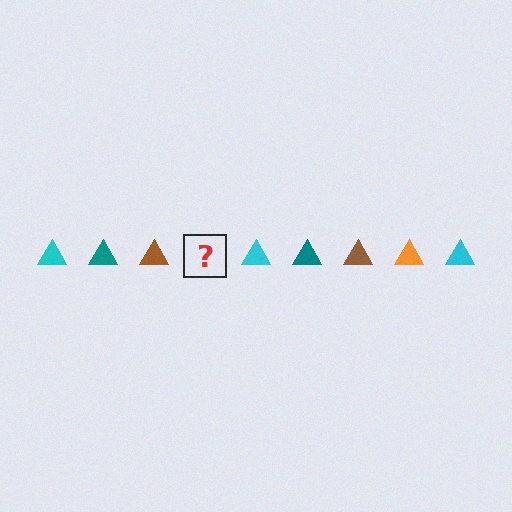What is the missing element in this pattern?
The missing element is an orange triangle.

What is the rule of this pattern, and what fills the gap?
The rule is that the pattern cycles through cyan, teal, brown, orange triangles. The gap should be filled with an orange triangle.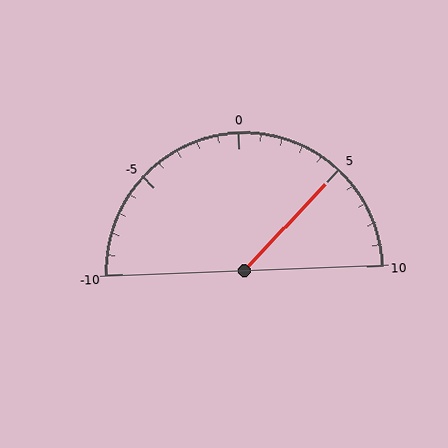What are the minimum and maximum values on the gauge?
The gauge ranges from -10 to 10.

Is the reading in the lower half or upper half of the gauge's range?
The reading is in the upper half of the range (-10 to 10).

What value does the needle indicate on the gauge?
The needle indicates approximately 5.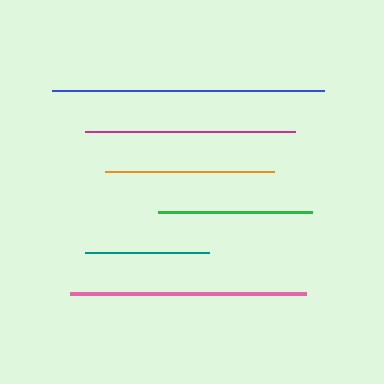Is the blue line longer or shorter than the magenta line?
The blue line is longer than the magenta line.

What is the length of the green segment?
The green segment is approximately 154 pixels long.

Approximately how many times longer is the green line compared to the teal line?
The green line is approximately 1.2 times the length of the teal line.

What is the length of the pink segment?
The pink segment is approximately 236 pixels long.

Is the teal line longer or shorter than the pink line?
The pink line is longer than the teal line.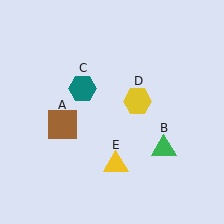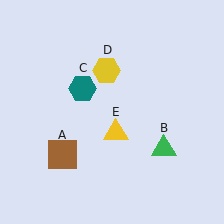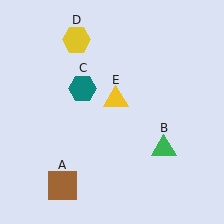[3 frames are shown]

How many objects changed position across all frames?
3 objects changed position: brown square (object A), yellow hexagon (object D), yellow triangle (object E).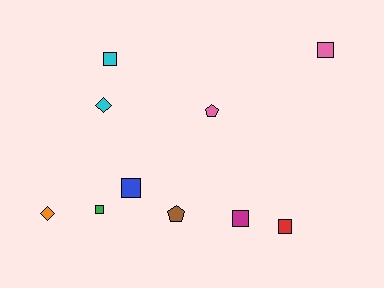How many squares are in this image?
There are 6 squares.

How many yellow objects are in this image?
There are no yellow objects.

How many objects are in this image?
There are 10 objects.